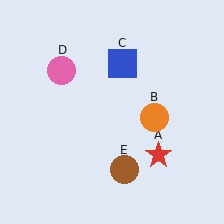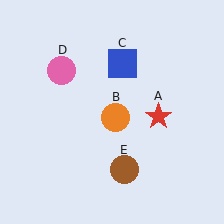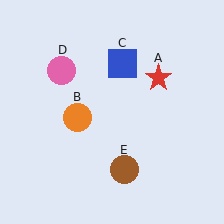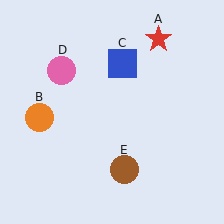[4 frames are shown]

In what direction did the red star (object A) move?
The red star (object A) moved up.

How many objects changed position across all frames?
2 objects changed position: red star (object A), orange circle (object B).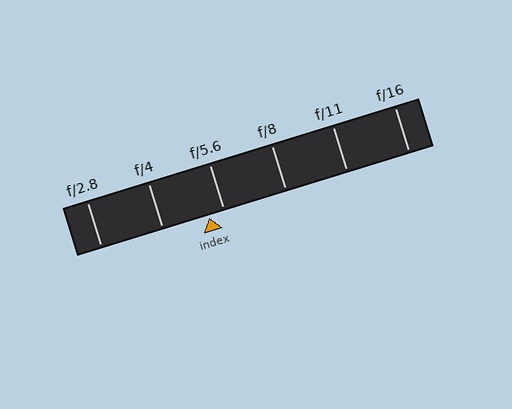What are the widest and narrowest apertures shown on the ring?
The widest aperture shown is f/2.8 and the narrowest is f/16.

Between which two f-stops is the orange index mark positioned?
The index mark is between f/4 and f/5.6.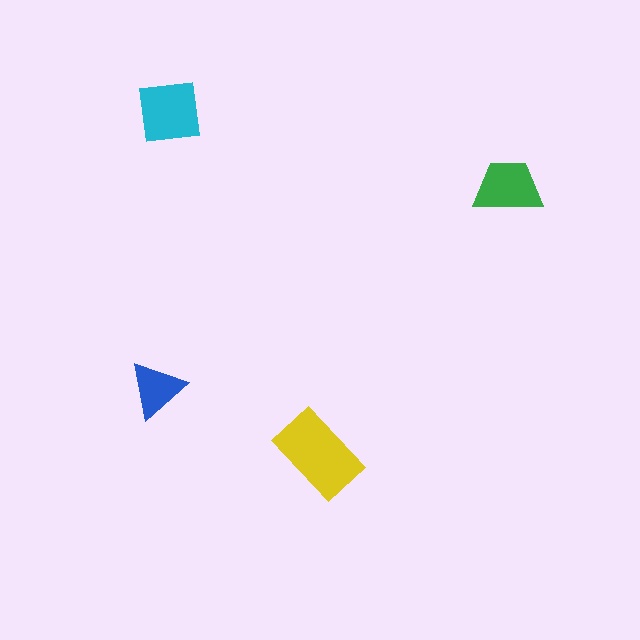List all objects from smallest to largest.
The blue triangle, the green trapezoid, the cyan square, the yellow rectangle.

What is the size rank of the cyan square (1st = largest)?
2nd.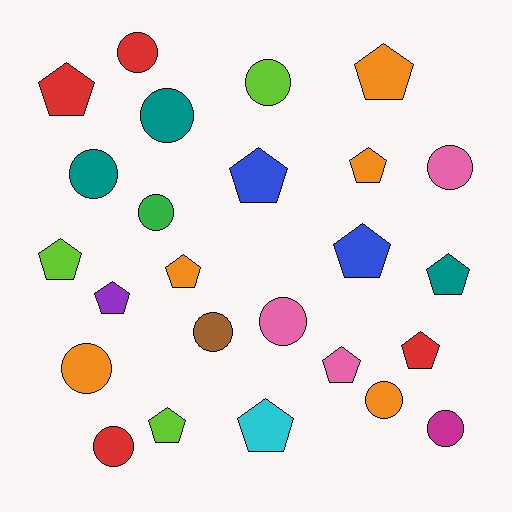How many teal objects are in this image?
There are 3 teal objects.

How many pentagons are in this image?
There are 13 pentagons.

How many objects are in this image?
There are 25 objects.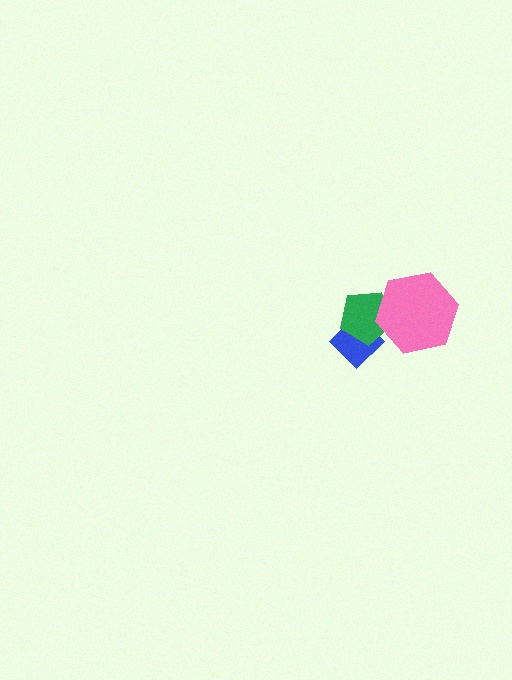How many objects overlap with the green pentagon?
2 objects overlap with the green pentagon.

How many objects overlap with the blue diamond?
1 object overlaps with the blue diamond.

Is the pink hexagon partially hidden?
No, no other shape covers it.